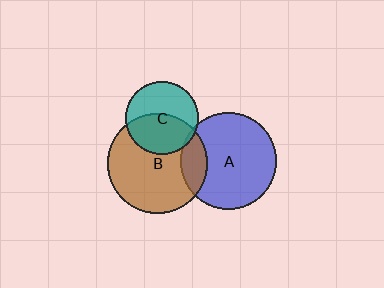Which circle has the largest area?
Circle B (brown).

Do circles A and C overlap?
Yes.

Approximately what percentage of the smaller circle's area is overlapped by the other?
Approximately 5%.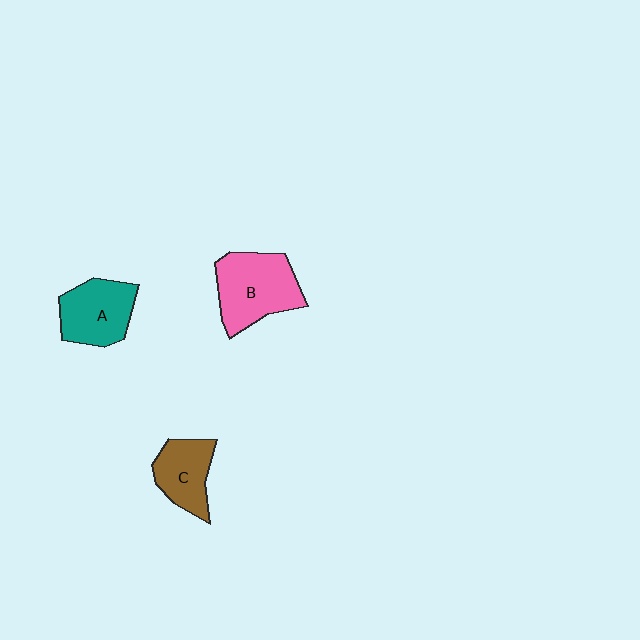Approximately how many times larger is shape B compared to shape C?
Approximately 1.5 times.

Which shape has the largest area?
Shape B (pink).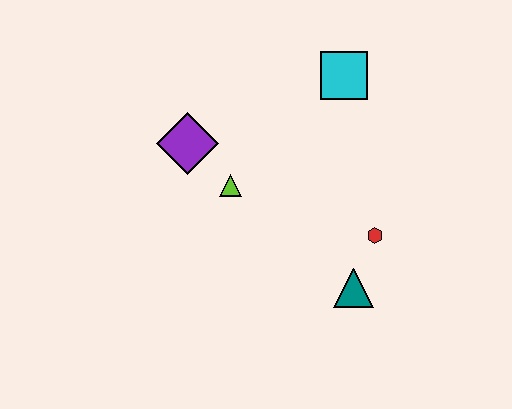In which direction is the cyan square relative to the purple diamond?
The cyan square is to the right of the purple diamond.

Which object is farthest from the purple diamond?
The teal triangle is farthest from the purple diamond.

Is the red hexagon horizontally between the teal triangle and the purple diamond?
No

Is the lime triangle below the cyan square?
Yes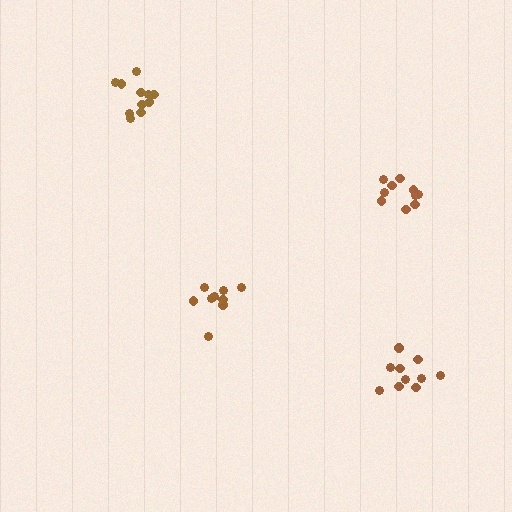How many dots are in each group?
Group 1: 9 dots, Group 2: 12 dots, Group 3: 10 dots, Group 4: 10 dots (41 total).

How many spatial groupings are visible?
There are 4 spatial groupings.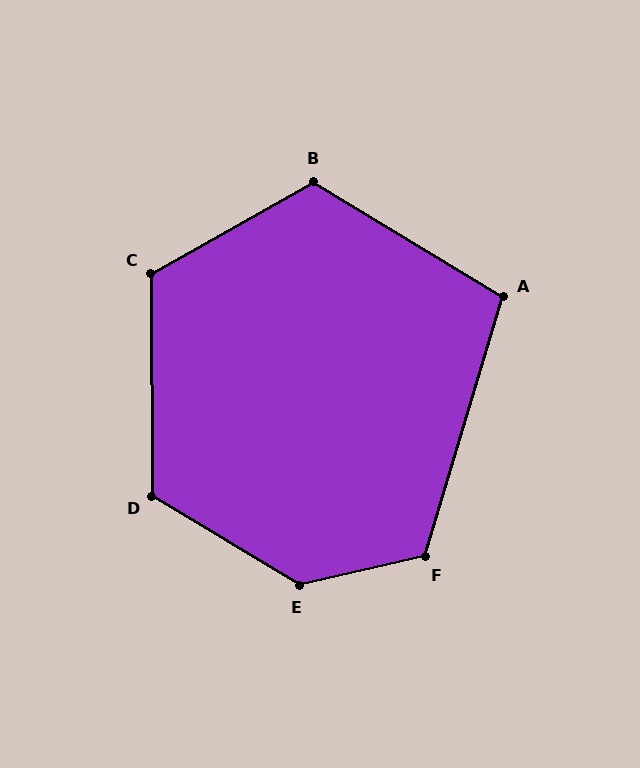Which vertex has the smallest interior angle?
A, at approximately 105 degrees.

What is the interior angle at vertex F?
Approximately 119 degrees (obtuse).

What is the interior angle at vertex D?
Approximately 121 degrees (obtuse).